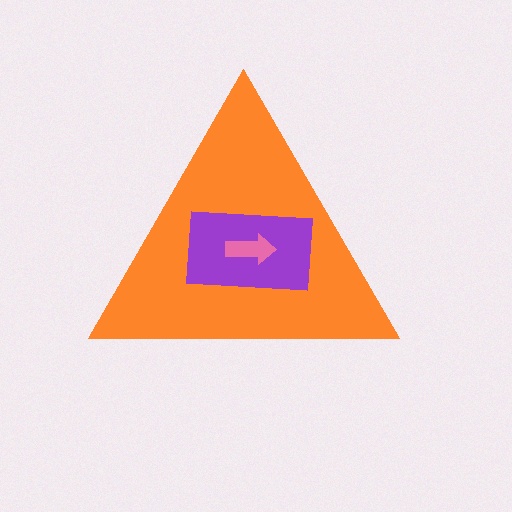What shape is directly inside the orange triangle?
The purple rectangle.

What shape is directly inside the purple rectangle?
The pink arrow.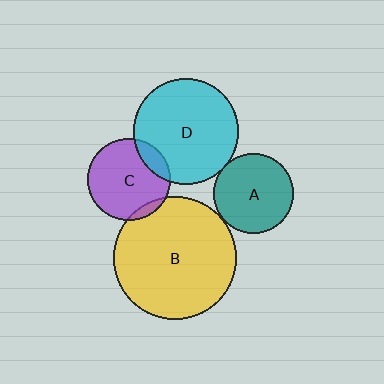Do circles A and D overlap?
Yes.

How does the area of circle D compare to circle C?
Approximately 1.6 times.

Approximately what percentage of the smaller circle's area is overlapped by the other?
Approximately 5%.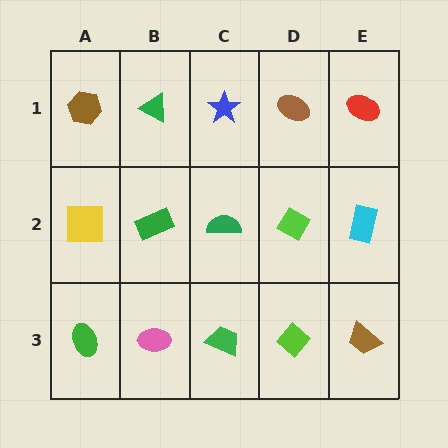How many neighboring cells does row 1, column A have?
2.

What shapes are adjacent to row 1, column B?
A green rectangle (row 2, column B), a brown hexagon (row 1, column A), a blue star (row 1, column C).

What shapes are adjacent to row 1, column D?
A lime diamond (row 2, column D), a blue star (row 1, column C), a red ellipse (row 1, column E).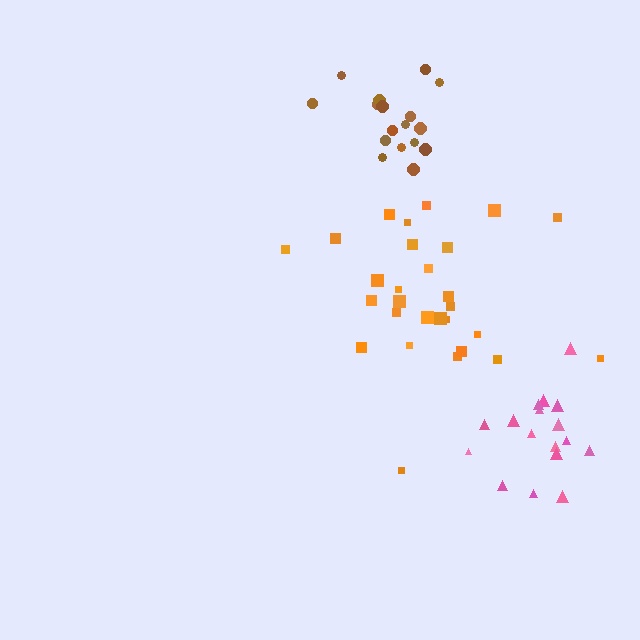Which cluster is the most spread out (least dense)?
Orange.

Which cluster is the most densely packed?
Pink.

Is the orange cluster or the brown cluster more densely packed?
Brown.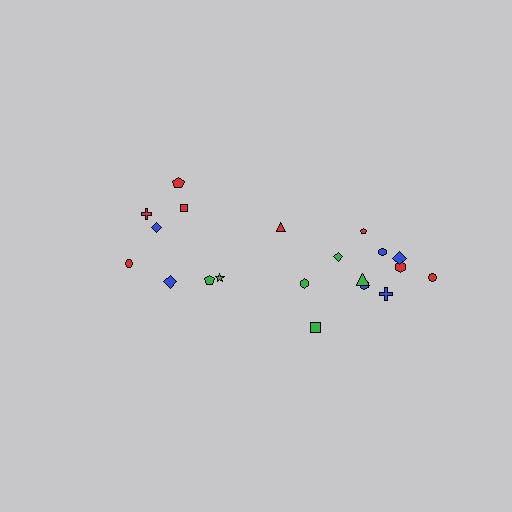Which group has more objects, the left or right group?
The right group.